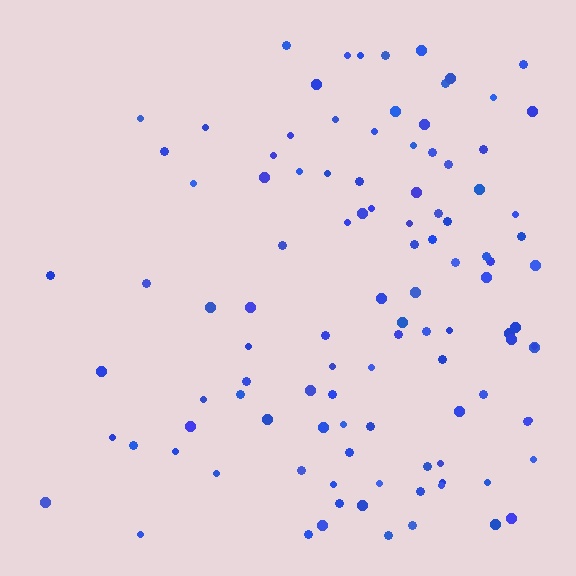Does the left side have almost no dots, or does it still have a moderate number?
Still a moderate number, just noticeably fewer than the right.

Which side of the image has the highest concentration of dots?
The right.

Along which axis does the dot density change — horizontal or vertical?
Horizontal.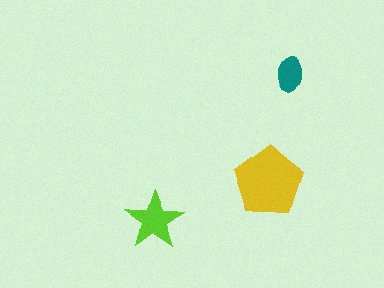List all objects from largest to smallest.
The yellow pentagon, the lime star, the teal ellipse.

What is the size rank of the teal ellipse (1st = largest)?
3rd.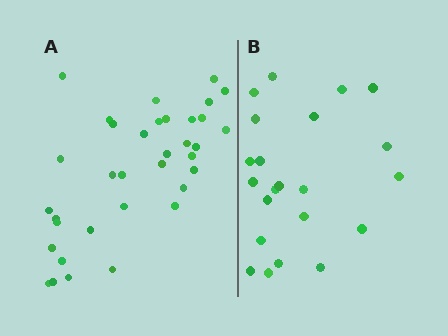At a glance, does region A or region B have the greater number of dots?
Region A (the left region) has more dots.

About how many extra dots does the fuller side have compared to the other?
Region A has approximately 15 more dots than region B.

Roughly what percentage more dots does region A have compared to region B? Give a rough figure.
About 60% more.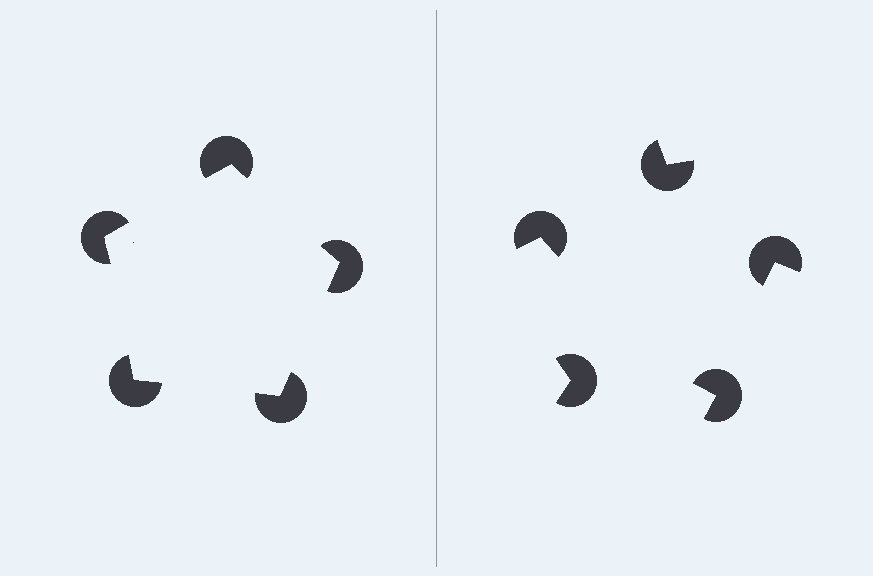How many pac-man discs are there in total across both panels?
10 — 5 on each side.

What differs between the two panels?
The pac-man discs are positioned identically on both sides; only the wedge orientations differ. On the left they align to a pentagon; on the right they are misaligned.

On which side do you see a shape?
An illusory pentagon appears on the left side. On the right side the wedge cuts are rotated, so no coherent shape forms.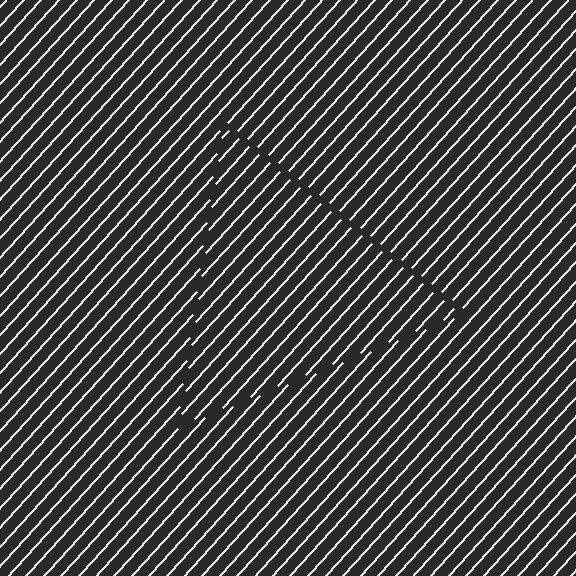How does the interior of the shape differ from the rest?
The interior of the shape contains the same grating, shifted by half a period — the contour is defined by the phase discontinuity where line-ends from the inner and outer gratings abut.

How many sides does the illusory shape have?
3 sides — the line-ends trace a triangle.